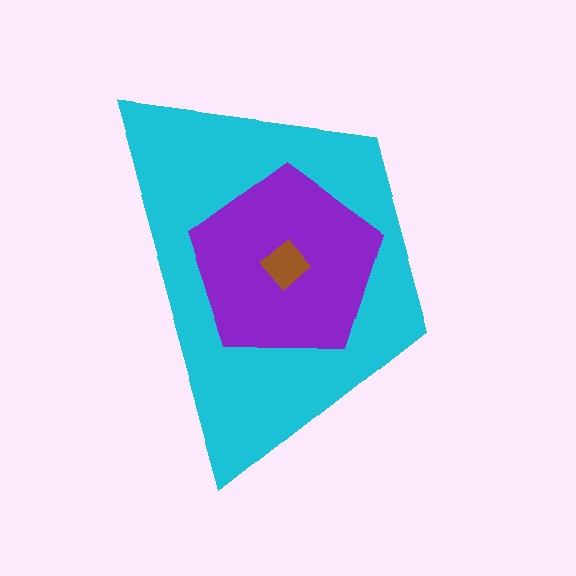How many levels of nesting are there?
3.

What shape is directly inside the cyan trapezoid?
The purple pentagon.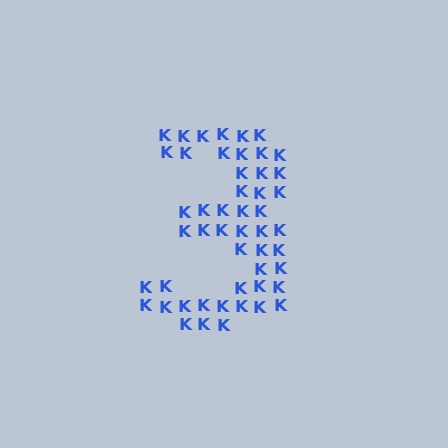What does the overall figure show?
The overall figure shows the digit 3.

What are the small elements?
The small elements are letter K's.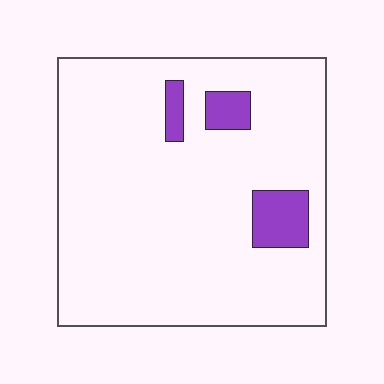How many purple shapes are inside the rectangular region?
3.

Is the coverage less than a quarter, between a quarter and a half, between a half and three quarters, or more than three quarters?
Less than a quarter.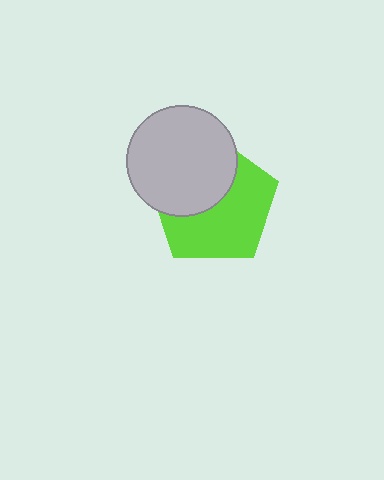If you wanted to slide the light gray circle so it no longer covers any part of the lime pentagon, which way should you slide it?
Slide it toward the upper-left — that is the most direct way to separate the two shapes.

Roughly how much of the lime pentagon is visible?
About half of it is visible (roughly 57%).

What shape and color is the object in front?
The object in front is a light gray circle.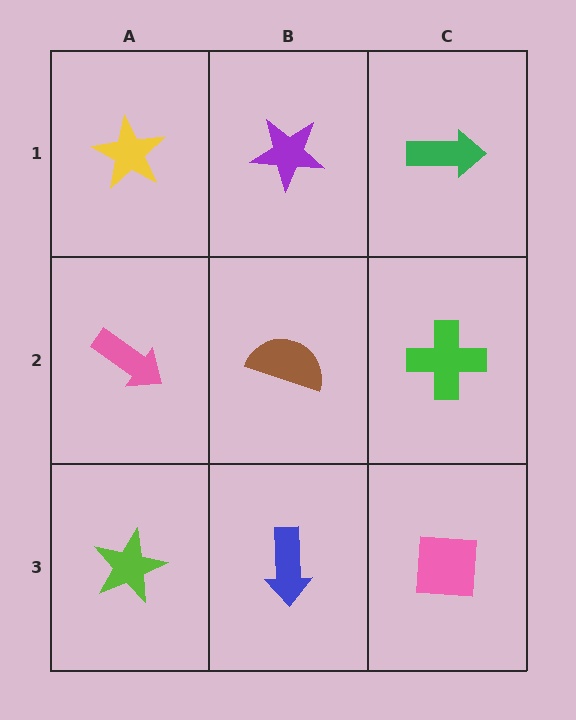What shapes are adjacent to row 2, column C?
A green arrow (row 1, column C), a pink square (row 3, column C), a brown semicircle (row 2, column B).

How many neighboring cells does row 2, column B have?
4.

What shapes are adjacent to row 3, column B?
A brown semicircle (row 2, column B), a lime star (row 3, column A), a pink square (row 3, column C).